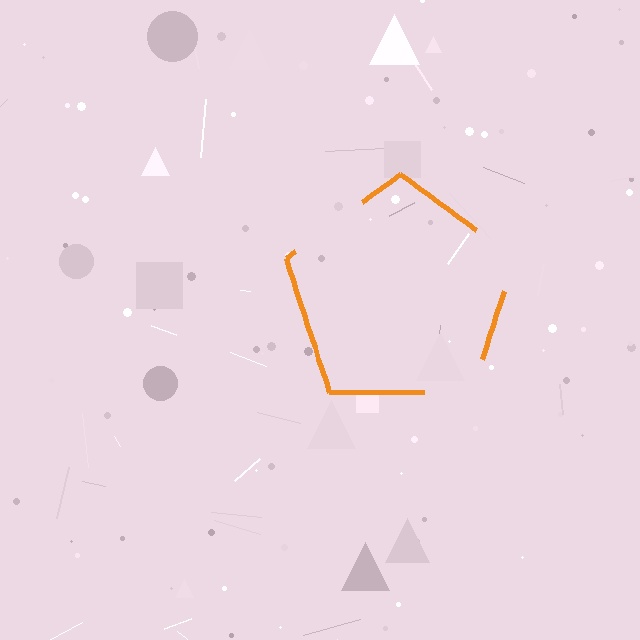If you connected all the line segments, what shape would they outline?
They would outline a pentagon.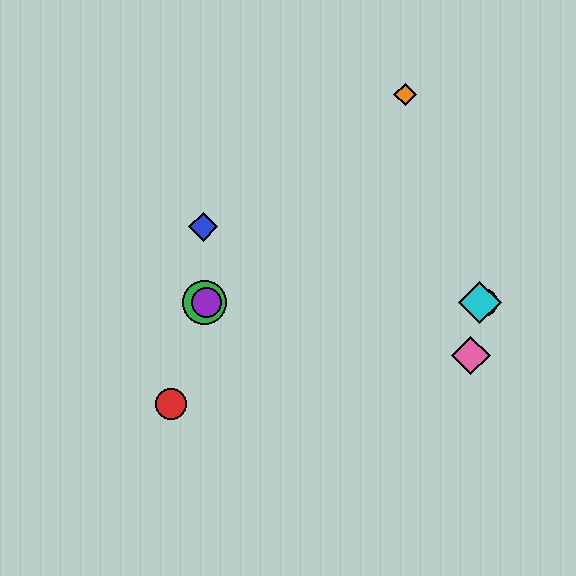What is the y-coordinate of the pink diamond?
The pink diamond is at y≈355.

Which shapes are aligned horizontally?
The green circle, the yellow circle, the purple circle, the cyan diamond are aligned horizontally.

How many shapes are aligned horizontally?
4 shapes (the green circle, the yellow circle, the purple circle, the cyan diamond) are aligned horizontally.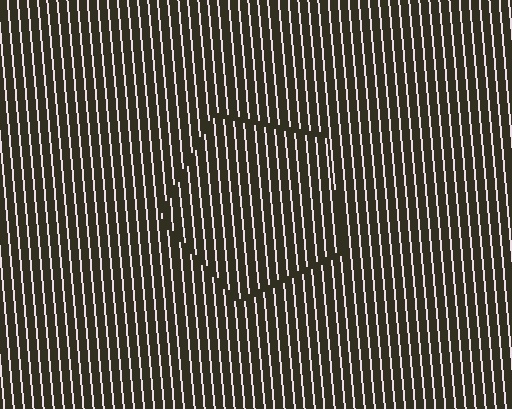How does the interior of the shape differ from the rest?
The interior of the shape contains the same grating, shifted by half a period — the contour is defined by the phase discontinuity where line-ends from the inner and outer gratings abut.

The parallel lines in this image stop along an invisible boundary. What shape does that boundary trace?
An illusory pentagon. The interior of the shape contains the same grating, shifted by half a period — the contour is defined by the phase discontinuity where line-ends from the inner and outer gratings abut.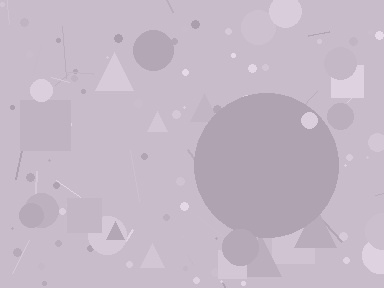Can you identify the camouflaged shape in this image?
The camouflaged shape is a circle.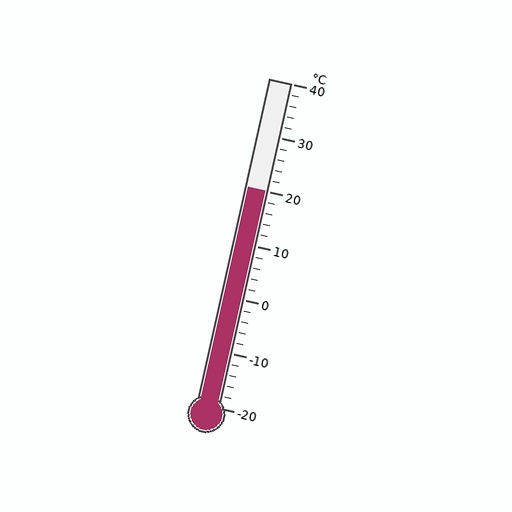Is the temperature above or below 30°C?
The temperature is below 30°C.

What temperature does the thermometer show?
The thermometer shows approximately 20°C.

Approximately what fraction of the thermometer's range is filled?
The thermometer is filled to approximately 65% of its range.